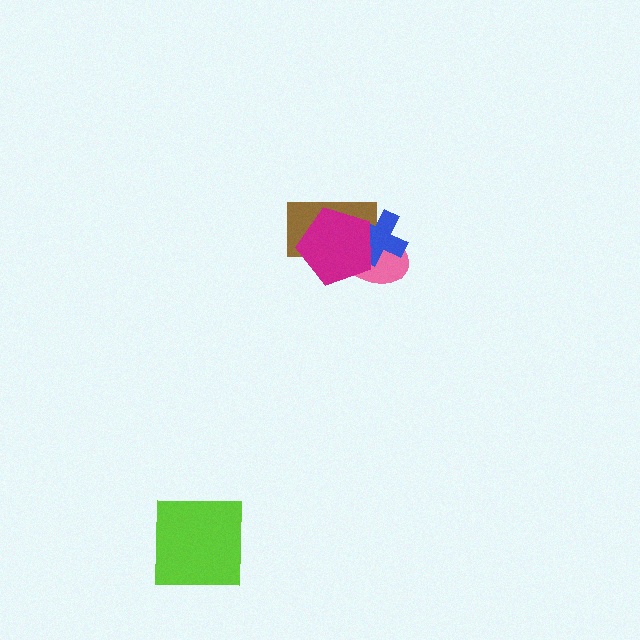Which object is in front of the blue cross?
The magenta pentagon is in front of the blue cross.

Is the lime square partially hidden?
No, no other shape covers it.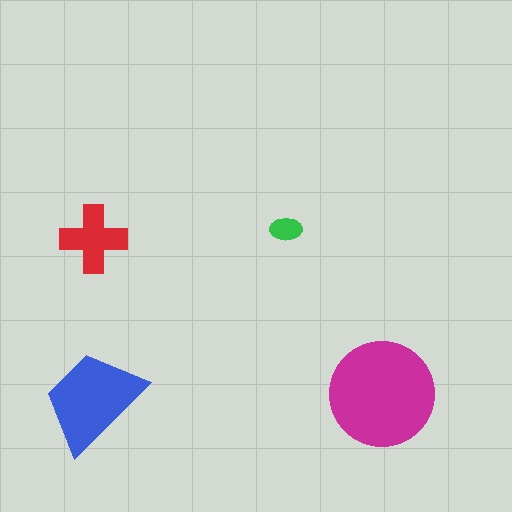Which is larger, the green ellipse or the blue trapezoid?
The blue trapezoid.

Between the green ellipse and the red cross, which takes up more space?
The red cross.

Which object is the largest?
The magenta circle.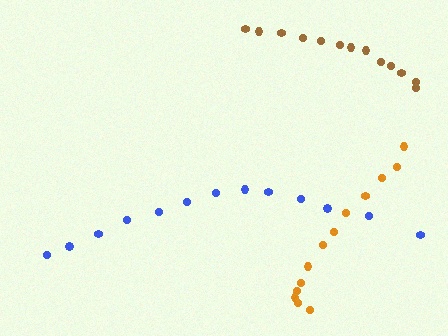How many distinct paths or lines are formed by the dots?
There are 3 distinct paths.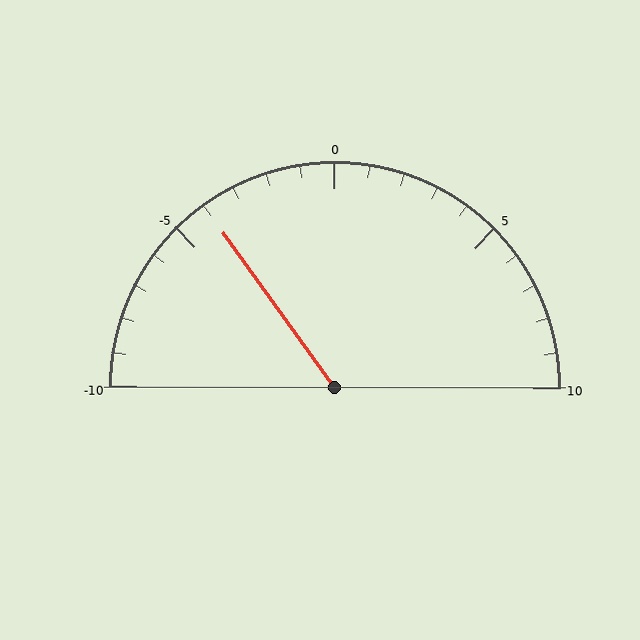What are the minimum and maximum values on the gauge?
The gauge ranges from -10 to 10.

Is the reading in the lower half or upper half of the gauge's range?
The reading is in the lower half of the range (-10 to 10).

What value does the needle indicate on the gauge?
The needle indicates approximately -4.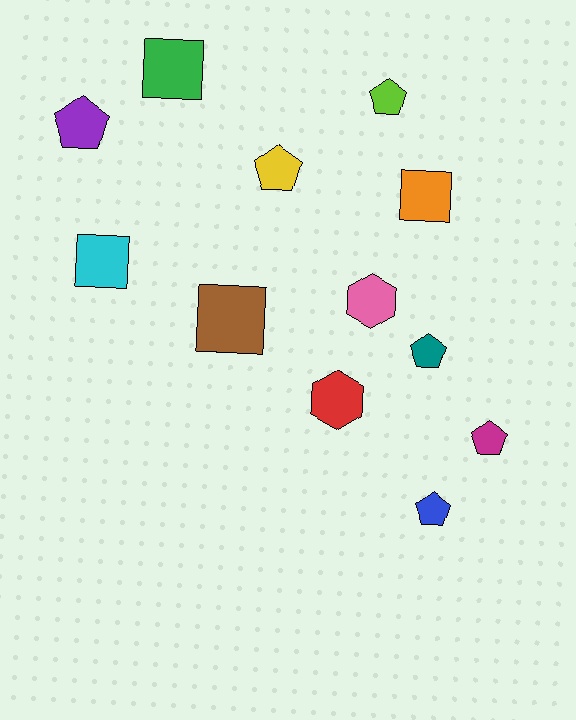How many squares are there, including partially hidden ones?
There are 4 squares.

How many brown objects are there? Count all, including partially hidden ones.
There is 1 brown object.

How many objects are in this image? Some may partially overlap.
There are 12 objects.